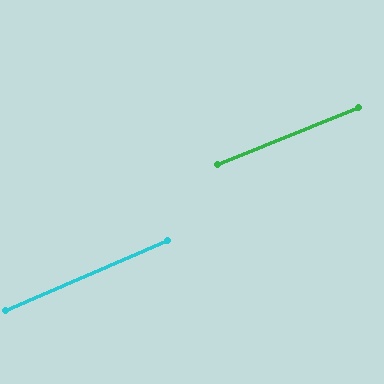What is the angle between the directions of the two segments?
Approximately 2 degrees.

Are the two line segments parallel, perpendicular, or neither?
Parallel — their directions differ by only 1.7°.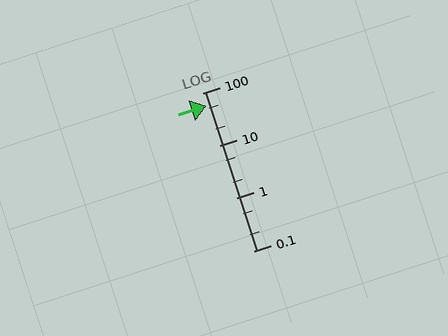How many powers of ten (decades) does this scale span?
The scale spans 3 decades, from 0.1 to 100.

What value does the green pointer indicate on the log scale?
The pointer indicates approximately 56.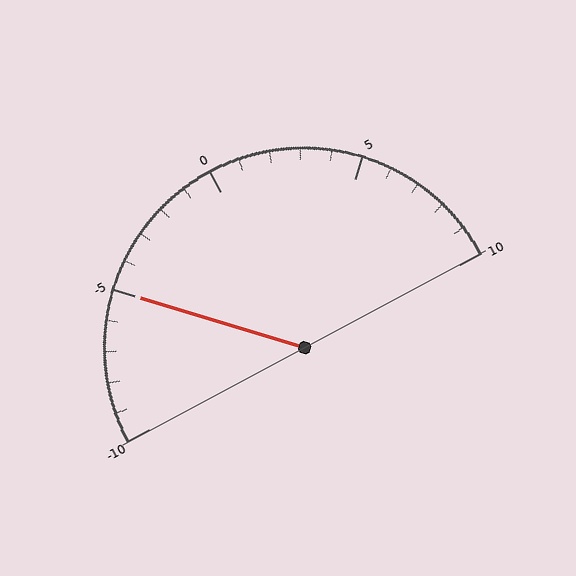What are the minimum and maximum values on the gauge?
The gauge ranges from -10 to 10.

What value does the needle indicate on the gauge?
The needle indicates approximately -5.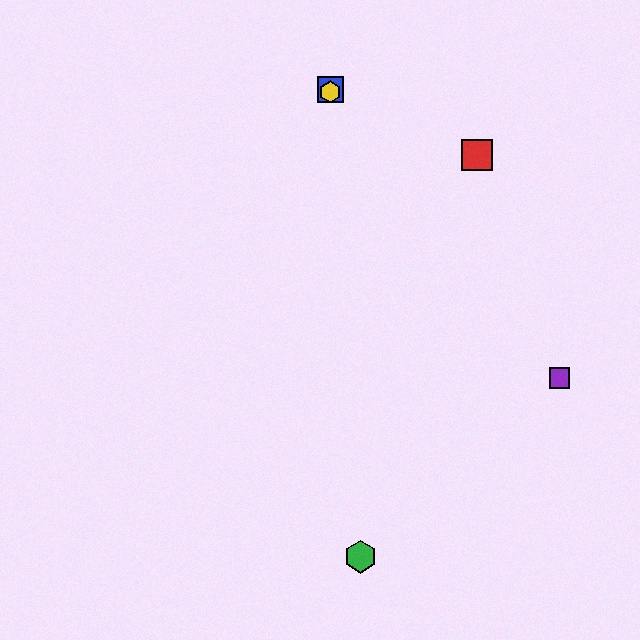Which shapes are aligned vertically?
The blue square, the yellow hexagon are aligned vertically.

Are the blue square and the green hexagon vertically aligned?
No, the blue square is at x≈330 and the green hexagon is at x≈361.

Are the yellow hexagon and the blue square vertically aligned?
Yes, both are at x≈330.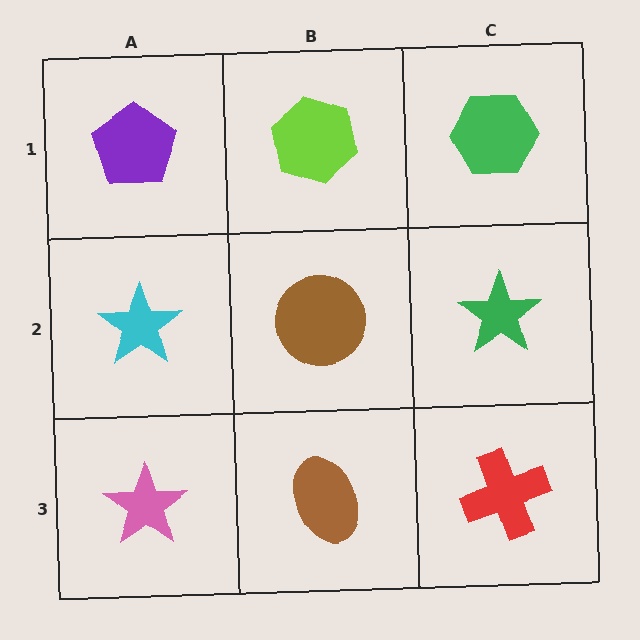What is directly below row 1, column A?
A cyan star.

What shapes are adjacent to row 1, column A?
A cyan star (row 2, column A), a lime hexagon (row 1, column B).